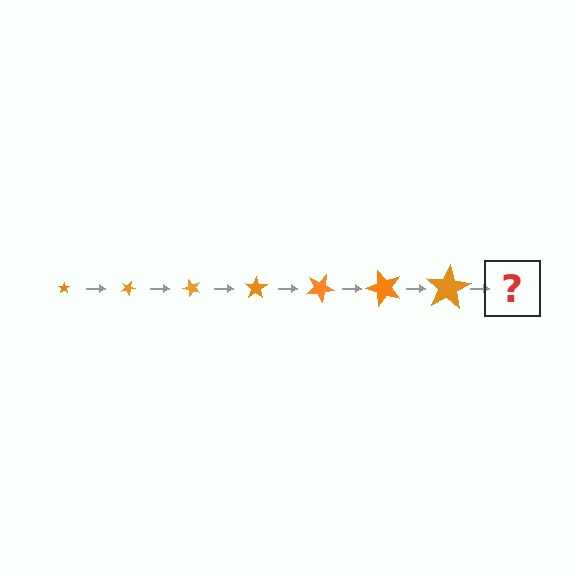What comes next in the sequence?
The next element should be a star, larger than the previous one and rotated 175 degrees from the start.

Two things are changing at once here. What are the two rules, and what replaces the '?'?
The two rules are that the star grows larger each step and it rotates 25 degrees each step. The '?' should be a star, larger than the previous one and rotated 175 degrees from the start.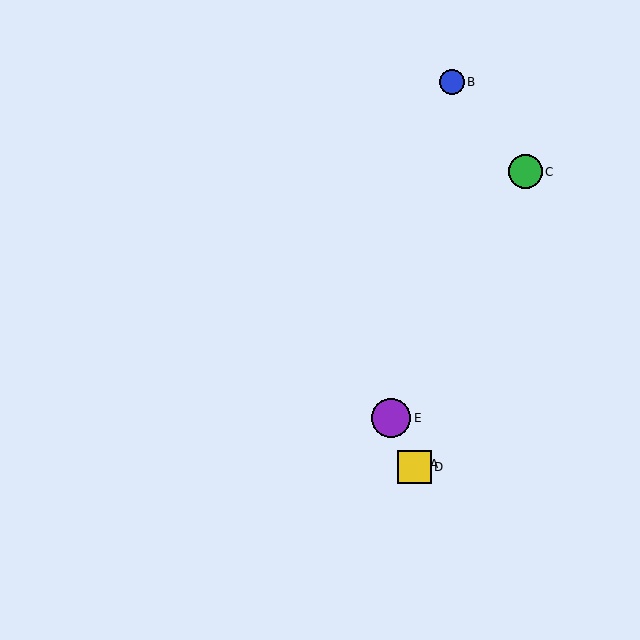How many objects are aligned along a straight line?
3 objects (A, D, E) are aligned along a straight line.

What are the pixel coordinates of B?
Object B is at (452, 82).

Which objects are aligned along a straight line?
Objects A, D, E are aligned along a straight line.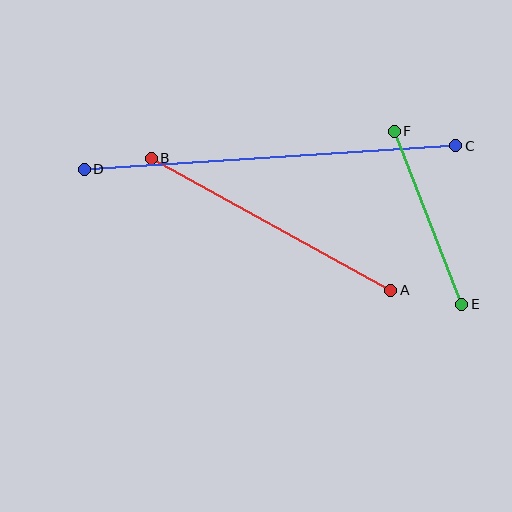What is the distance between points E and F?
The distance is approximately 186 pixels.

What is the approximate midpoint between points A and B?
The midpoint is at approximately (271, 224) pixels.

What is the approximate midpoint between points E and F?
The midpoint is at approximately (428, 218) pixels.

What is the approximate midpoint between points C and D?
The midpoint is at approximately (270, 157) pixels.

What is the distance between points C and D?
The distance is approximately 372 pixels.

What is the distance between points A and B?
The distance is approximately 273 pixels.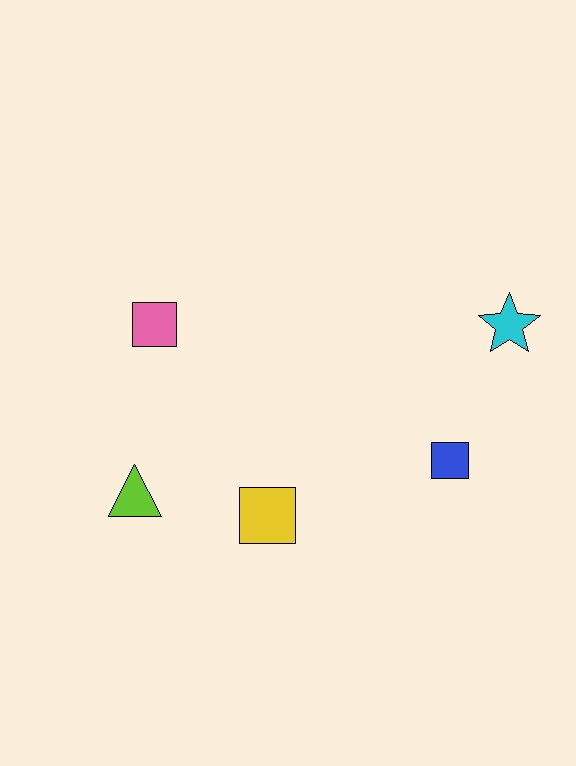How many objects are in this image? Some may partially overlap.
There are 5 objects.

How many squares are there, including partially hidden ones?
There are 3 squares.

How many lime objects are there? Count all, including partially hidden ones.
There is 1 lime object.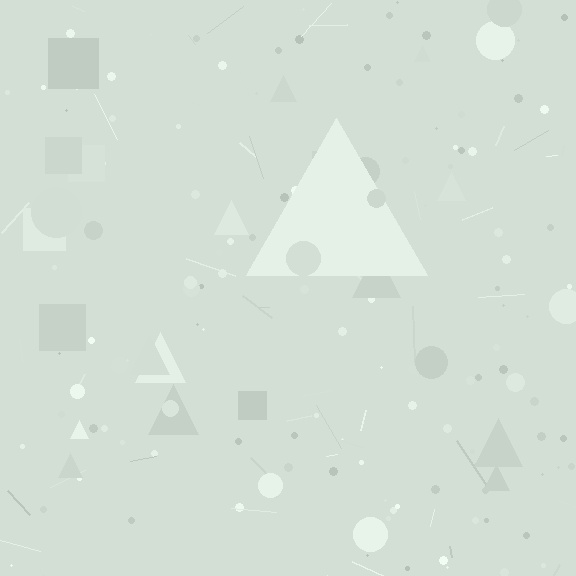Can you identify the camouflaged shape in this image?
The camouflaged shape is a triangle.